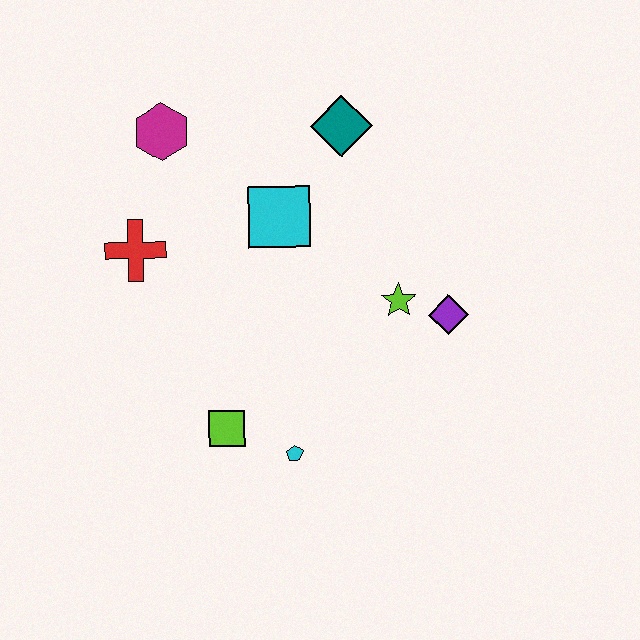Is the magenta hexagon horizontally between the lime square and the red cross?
Yes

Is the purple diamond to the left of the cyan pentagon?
No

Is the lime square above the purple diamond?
No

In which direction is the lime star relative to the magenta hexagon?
The lime star is to the right of the magenta hexagon.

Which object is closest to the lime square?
The cyan pentagon is closest to the lime square.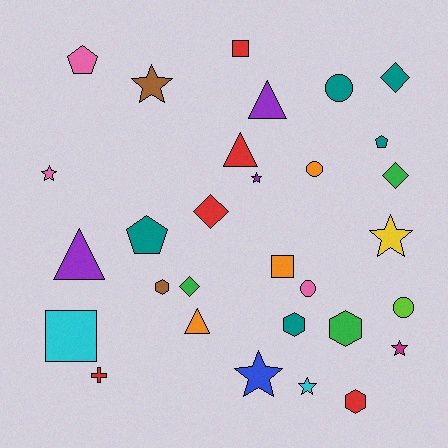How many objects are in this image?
There are 30 objects.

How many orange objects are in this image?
There are 3 orange objects.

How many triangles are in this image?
There are 4 triangles.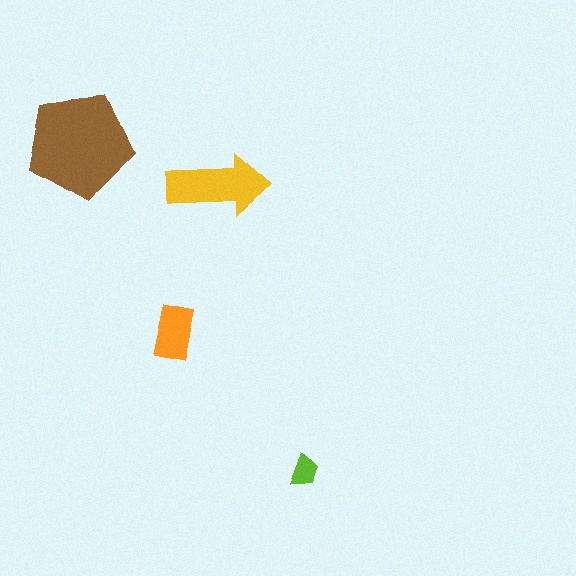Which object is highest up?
The brown pentagon is topmost.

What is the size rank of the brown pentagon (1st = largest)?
1st.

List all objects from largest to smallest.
The brown pentagon, the yellow arrow, the orange rectangle, the lime trapezoid.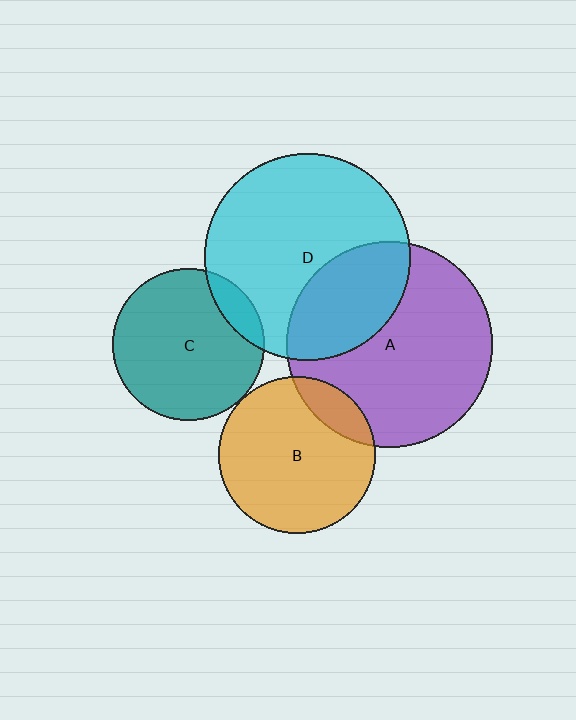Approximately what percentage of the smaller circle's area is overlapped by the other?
Approximately 15%.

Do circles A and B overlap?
Yes.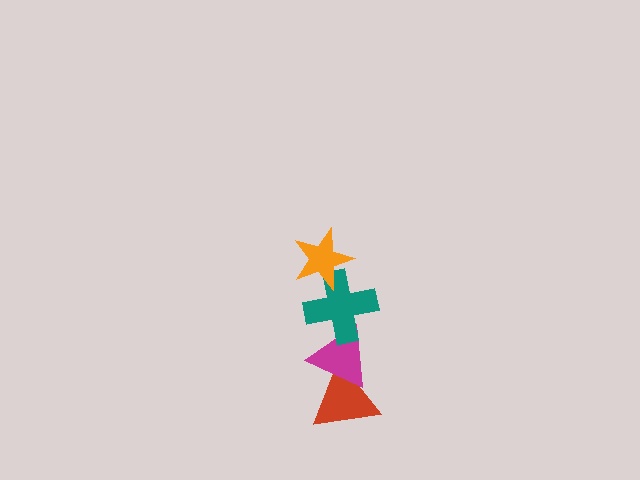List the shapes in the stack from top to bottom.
From top to bottom: the orange star, the teal cross, the magenta triangle, the red triangle.